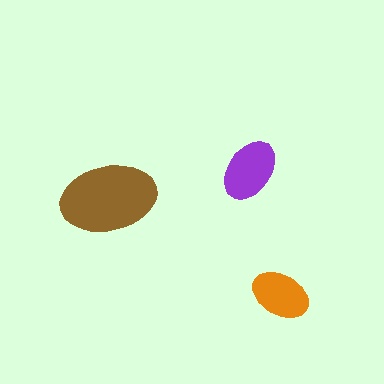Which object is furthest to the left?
The brown ellipse is leftmost.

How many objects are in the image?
There are 3 objects in the image.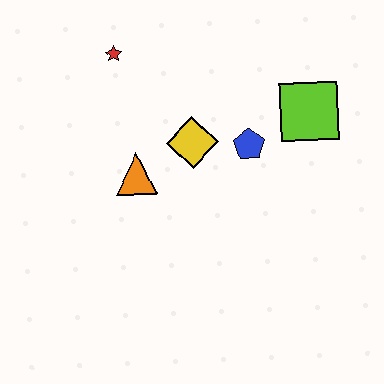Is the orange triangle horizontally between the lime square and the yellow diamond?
No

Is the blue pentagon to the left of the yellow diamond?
No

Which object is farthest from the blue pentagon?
The red star is farthest from the blue pentagon.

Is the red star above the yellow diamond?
Yes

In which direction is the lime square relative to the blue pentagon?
The lime square is to the right of the blue pentagon.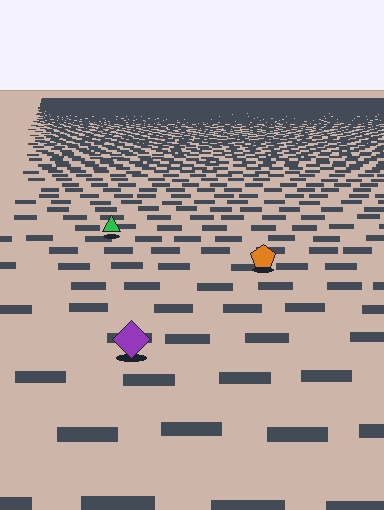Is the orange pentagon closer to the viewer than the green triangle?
Yes. The orange pentagon is closer — you can tell from the texture gradient: the ground texture is coarser near it.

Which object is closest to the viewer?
The purple diamond is closest. The texture marks near it are larger and more spread out.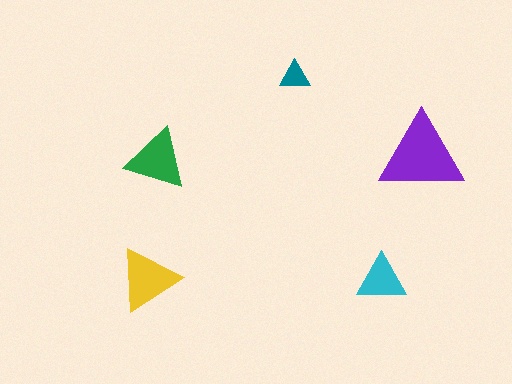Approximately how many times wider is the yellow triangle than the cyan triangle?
About 1.5 times wider.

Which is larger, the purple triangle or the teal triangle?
The purple one.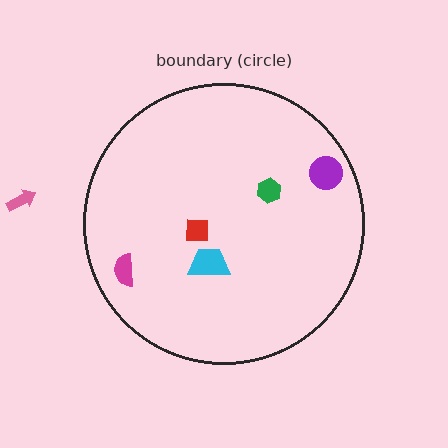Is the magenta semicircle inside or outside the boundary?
Inside.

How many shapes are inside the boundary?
5 inside, 1 outside.